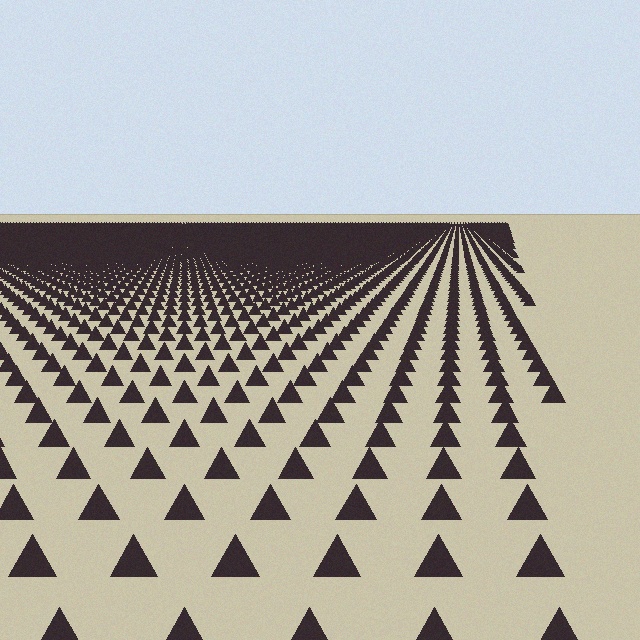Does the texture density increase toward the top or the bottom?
Density increases toward the top.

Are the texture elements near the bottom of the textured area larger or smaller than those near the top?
Larger. Near the bottom, elements are closer to the viewer and appear at a bigger on-screen size.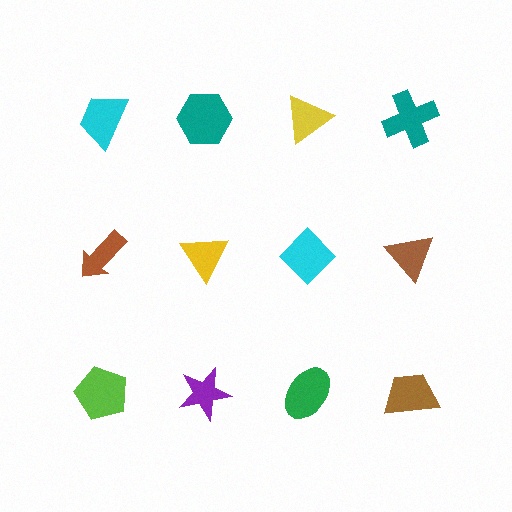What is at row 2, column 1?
A brown arrow.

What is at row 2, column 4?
A brown triangle.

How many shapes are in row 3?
4 shapes.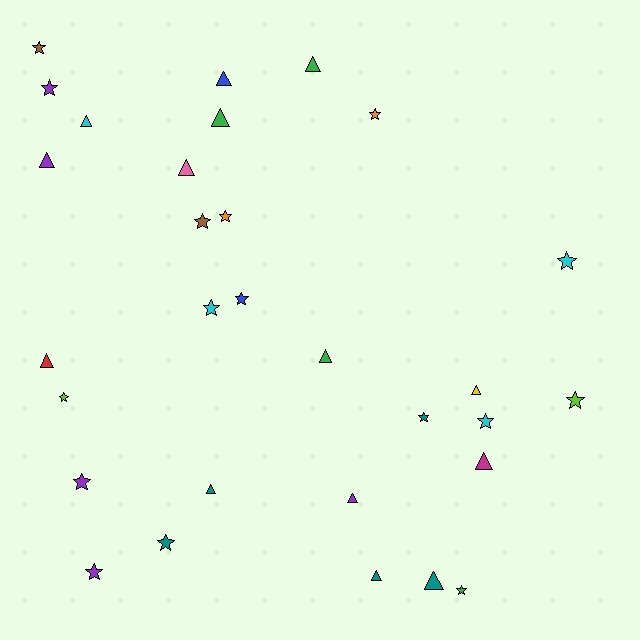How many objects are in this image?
There are 30 objects.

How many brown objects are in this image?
There are 2 brown objects.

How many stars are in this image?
There are 16 stars.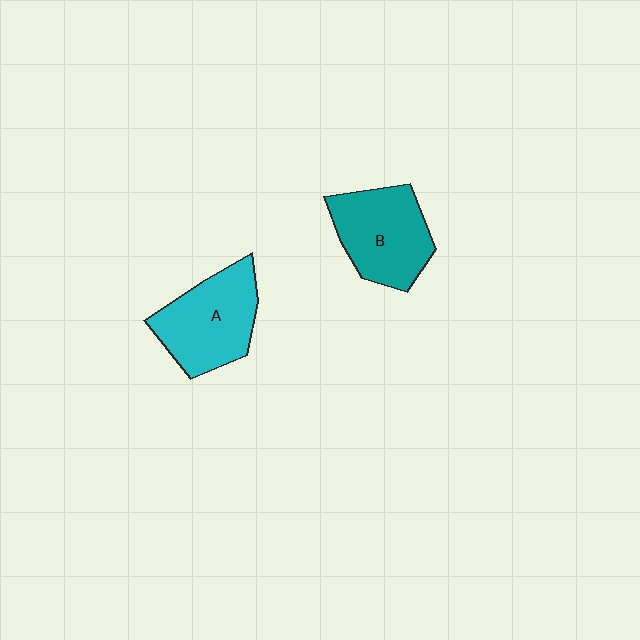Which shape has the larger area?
Shape A (cyan).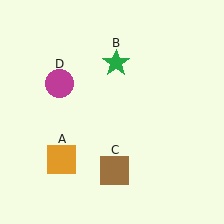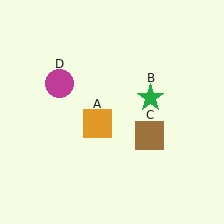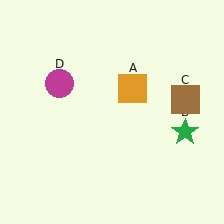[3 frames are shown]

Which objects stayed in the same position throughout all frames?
Magenta circle (object D) remained stationary.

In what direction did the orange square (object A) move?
The orange square (object A) moved up and to the right.